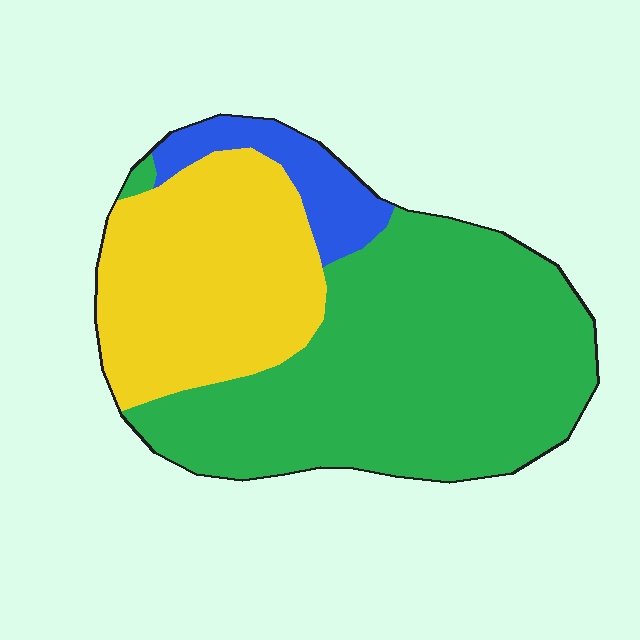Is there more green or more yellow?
Green.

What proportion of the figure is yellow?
Yellow covers around 35% of the figure.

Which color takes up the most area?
Green, at roughly 60%.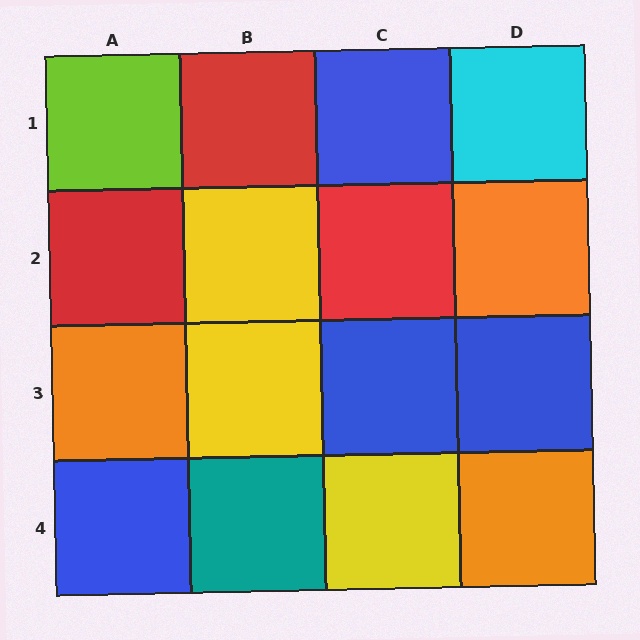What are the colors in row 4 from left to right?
Blue, teal, yellow, orange.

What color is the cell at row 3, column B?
Yellow.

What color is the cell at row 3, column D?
Blue.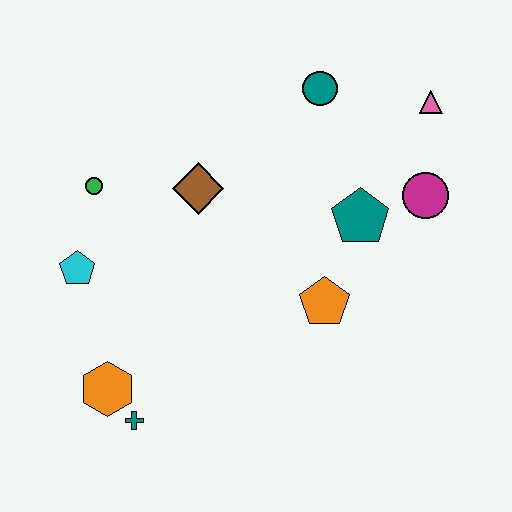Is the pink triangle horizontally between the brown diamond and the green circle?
No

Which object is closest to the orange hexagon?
The teal cross is closest to the orange hexagon.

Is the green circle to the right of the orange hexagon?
No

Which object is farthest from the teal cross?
The pink triangle is farthest from the teal cross.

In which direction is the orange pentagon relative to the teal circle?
The orange pentagon is below the teal circle.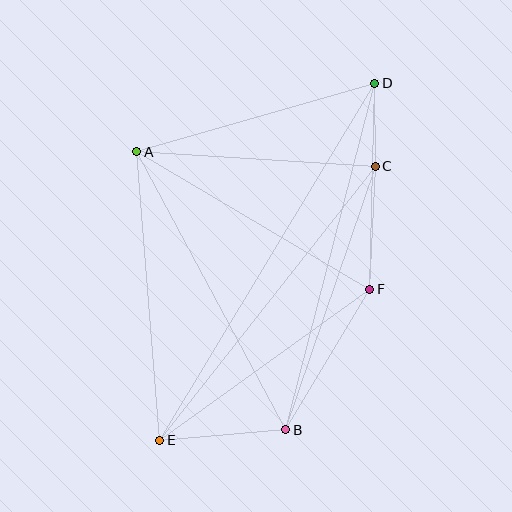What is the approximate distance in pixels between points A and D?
The distance between A and D is approximately 248 pixels.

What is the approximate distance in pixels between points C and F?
The distance between C and F is approximately 123 pixels.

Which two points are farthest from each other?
Points D and E are farthest from each other.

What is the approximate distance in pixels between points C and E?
The distance between C and E is approximately 348 pixels.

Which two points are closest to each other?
Points C and D are closest to each other.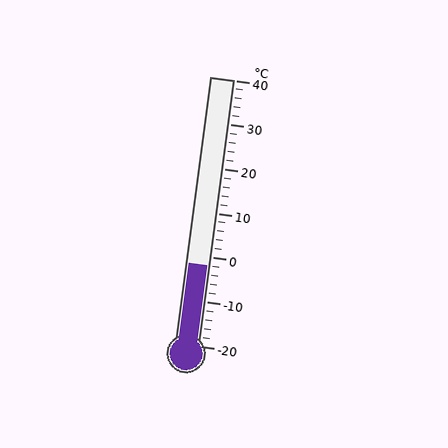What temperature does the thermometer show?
The thermometer shows approximately -2°C.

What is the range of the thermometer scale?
The thermometer scale ranges from -20°C to 40°C.